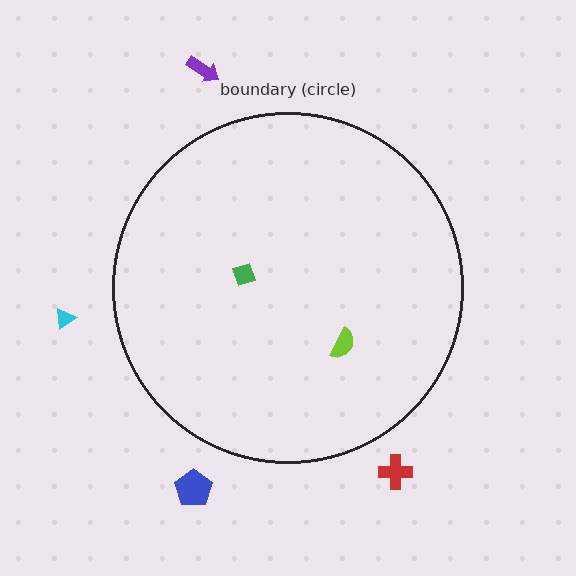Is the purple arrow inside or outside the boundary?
Outside.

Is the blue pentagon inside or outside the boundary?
Outside.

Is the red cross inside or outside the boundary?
Outside.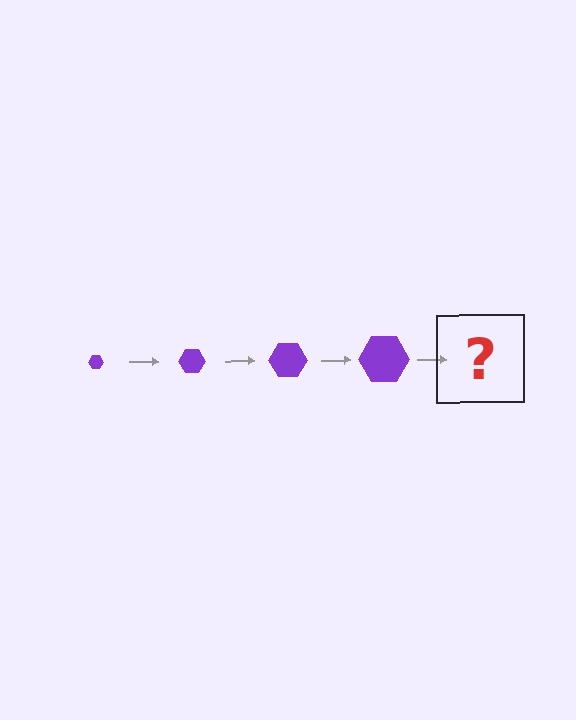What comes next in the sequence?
The next element should be a purple hexagon, larger than the previous one.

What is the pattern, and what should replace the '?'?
The pattern is that the hexagon gets progressively larger each step. The '?' should be a purple hexagon, larger than the previous one.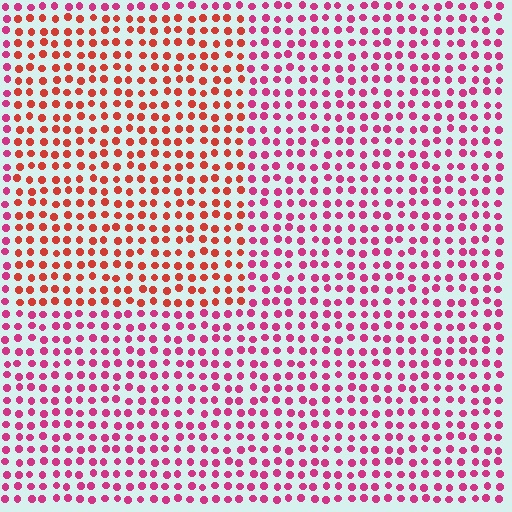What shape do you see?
I see a rectangle.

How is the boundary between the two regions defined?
The boundary is defined purely by a slight shift in hue (about 34 degrees). Spacing, size, and orientation are identical on both sides.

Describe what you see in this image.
The image is filled with small magenta elements in a uniform arrangement. A rectangle-shaped region is visible where the elements are tinted to a slightly different hue, forming a subtle color boundary.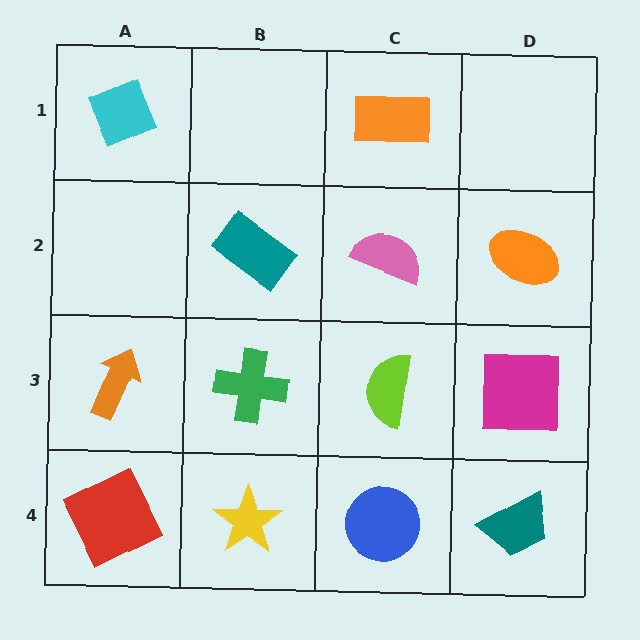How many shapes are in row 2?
3 shapes.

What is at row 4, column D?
A teal trapezoid.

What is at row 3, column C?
A lime semicircle.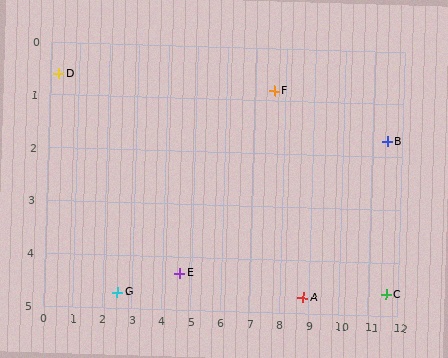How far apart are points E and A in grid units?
Points E and A are about 4.2 grid units apart.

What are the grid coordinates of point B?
Point B is at approximately (11.5, 1.7).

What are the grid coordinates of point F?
Point F is at approximately (7.6, 0.8).